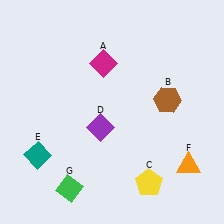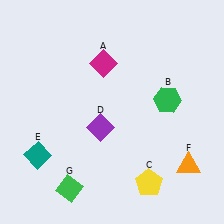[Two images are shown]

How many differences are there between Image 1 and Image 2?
There is 1 difference between the two images.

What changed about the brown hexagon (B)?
In Image 1, B is brown. In Image 2, it changed to green.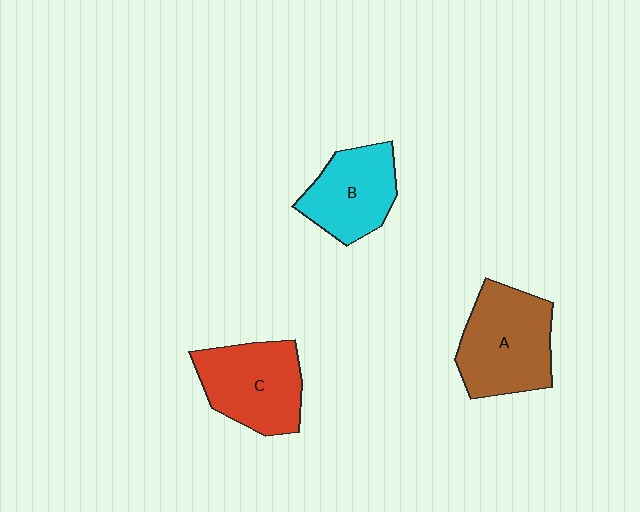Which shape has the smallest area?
Shape B (cyan).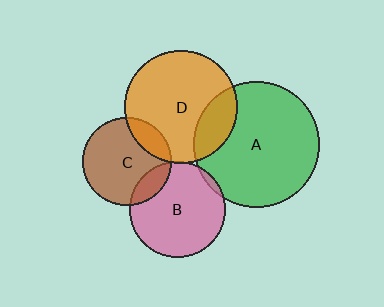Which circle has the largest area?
Circle A (green).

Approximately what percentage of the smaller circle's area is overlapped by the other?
Approximately 20%.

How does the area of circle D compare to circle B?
Approximately 1.4 times.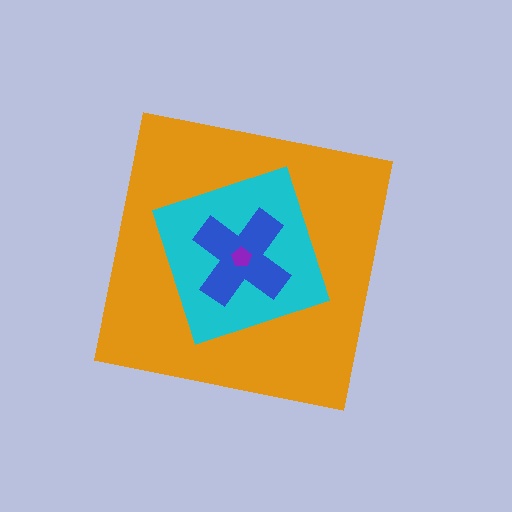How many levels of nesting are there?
4.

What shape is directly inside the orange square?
The cyan square.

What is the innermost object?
The purple pentagon.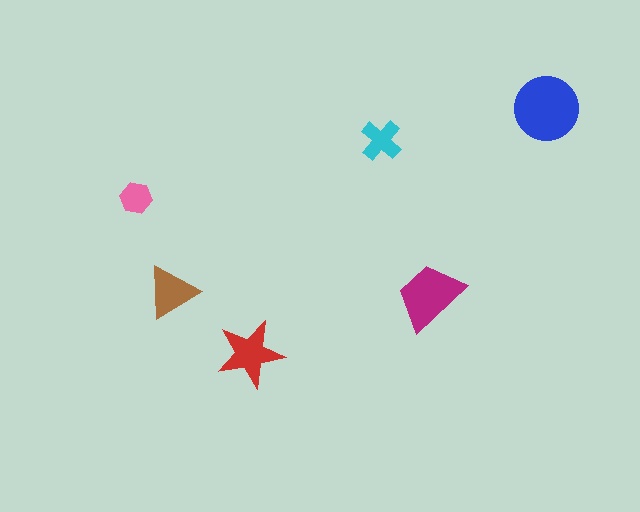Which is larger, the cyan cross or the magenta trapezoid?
The magenta trapezoid.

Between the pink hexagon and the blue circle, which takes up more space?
The blue circle.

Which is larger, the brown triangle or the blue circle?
The blue circle.